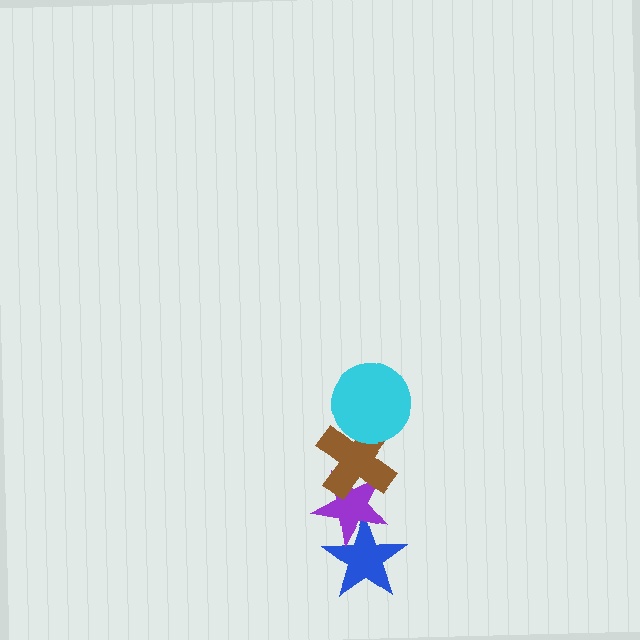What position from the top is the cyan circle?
The cyan circle is 1st from the top.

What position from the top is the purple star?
The purple star is 3rd from the top.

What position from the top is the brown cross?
The brown cross is 2nd from the top.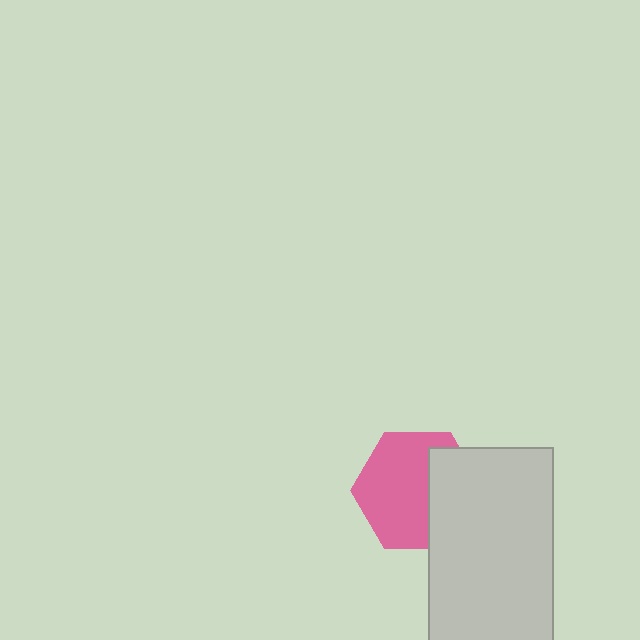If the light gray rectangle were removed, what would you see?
You would see the complete pink hexagon.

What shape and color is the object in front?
The object in front is a light gray rectangle.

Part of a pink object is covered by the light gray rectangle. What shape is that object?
It is a hexagon.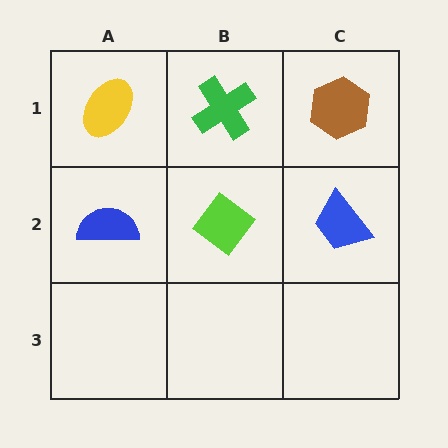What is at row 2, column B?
A lime diamond.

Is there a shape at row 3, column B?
No, that cell is empty.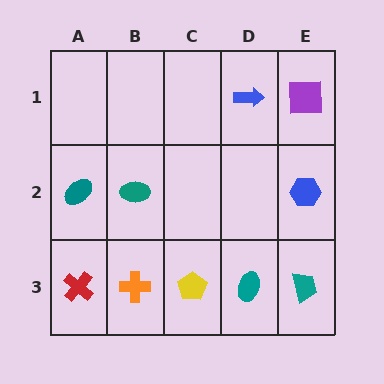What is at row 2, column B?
A teal ellipse.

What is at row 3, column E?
A teal trapezoid.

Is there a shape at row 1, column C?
No, that cell is empty.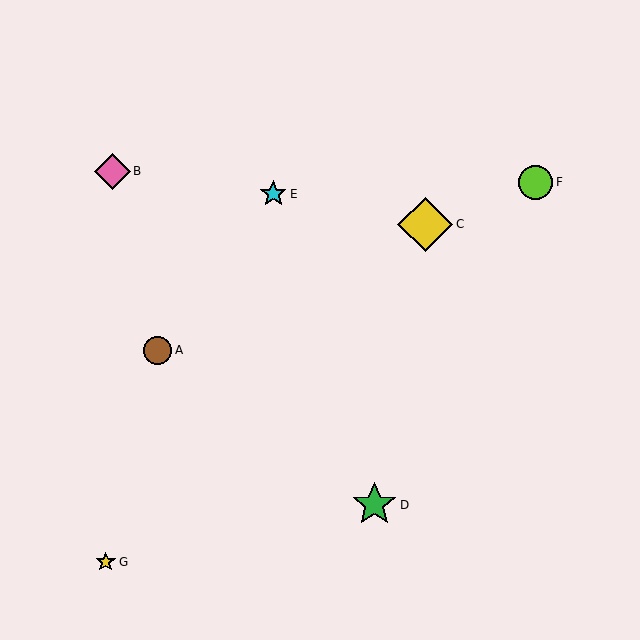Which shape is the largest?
The yellow diamond (labeled C) is the largest.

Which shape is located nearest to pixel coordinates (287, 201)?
The cyan star (labeled E) at (273, 194) is nearest to that location.